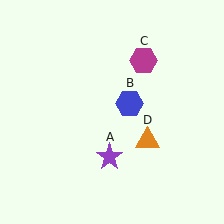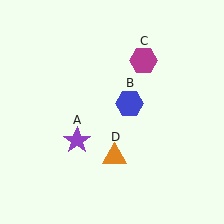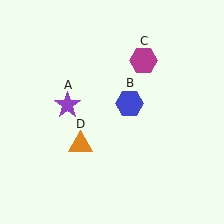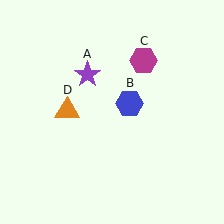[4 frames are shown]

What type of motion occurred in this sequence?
The purple star (object A), orange triangle (object D) rotated clockwise around the center of the scene.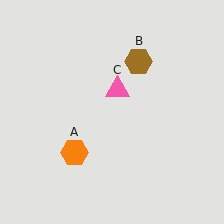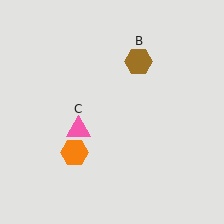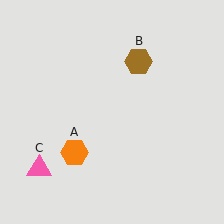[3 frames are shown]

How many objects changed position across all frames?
1 object changed position: pink triangle (object C).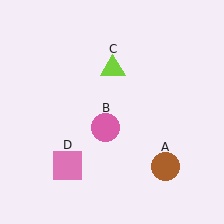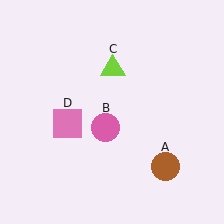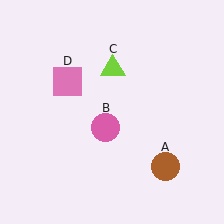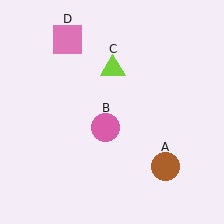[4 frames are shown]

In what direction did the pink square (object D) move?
The pink square (object D) moved up.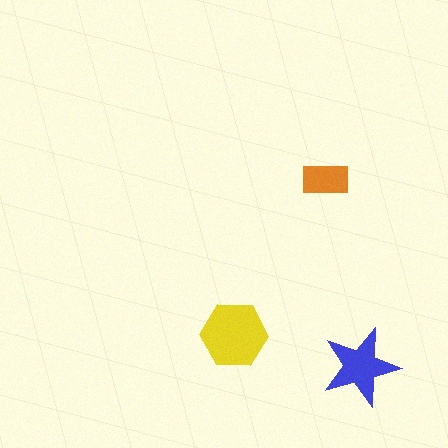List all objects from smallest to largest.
The orange rectangle, the blue star, the yellow hexagon.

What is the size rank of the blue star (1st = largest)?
2nd.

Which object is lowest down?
The blue star is bottommost.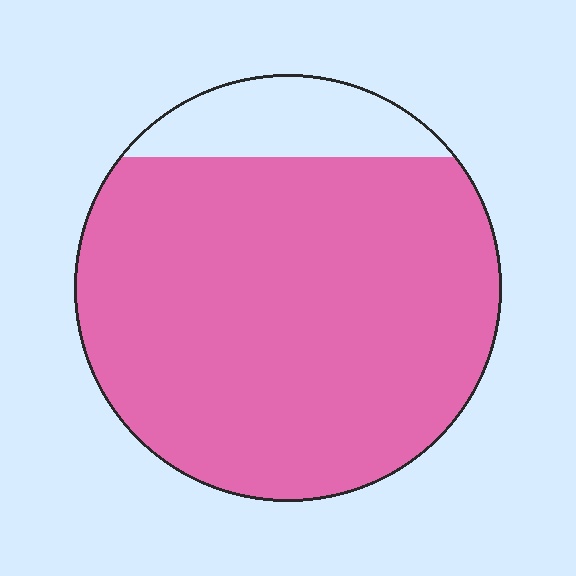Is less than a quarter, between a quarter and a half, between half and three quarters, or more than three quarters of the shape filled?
More than three quarters.